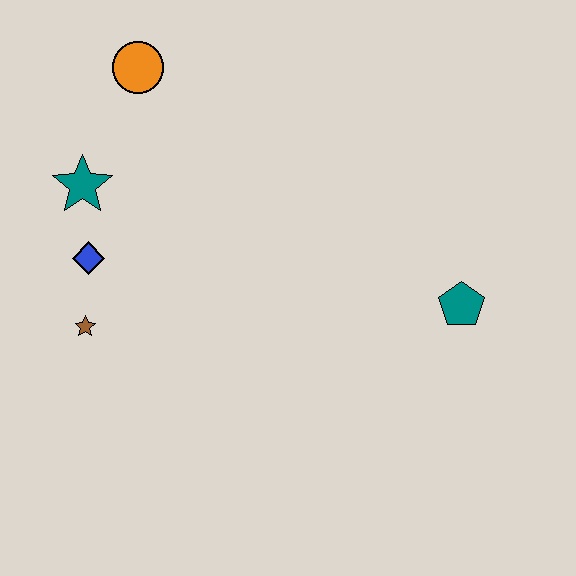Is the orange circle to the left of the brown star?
No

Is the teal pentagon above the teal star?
No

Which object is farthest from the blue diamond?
The teal pentagon is farthest from the blue diamond.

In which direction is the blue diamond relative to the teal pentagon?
The blue diamond is to the left of the teal pentagon.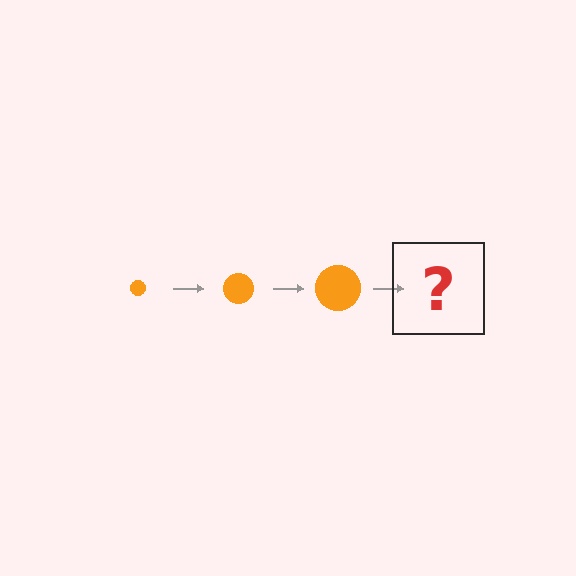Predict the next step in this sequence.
The next step is an orange circle, larger than the previous one.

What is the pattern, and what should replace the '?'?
The pattern is that the circle gets progressively larger each step. The '?' should be an orange circle, larger than the previous one.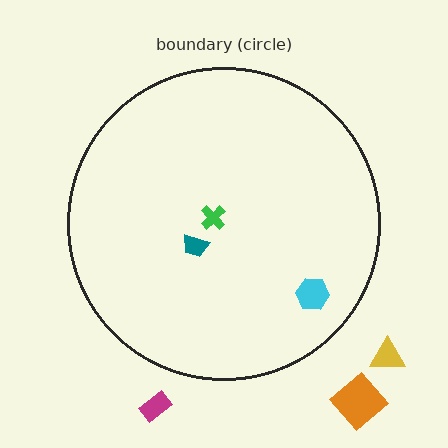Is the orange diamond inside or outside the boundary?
Outside.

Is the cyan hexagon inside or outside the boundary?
Inside.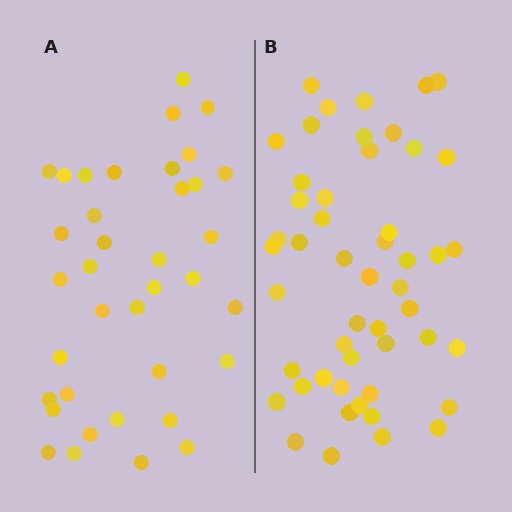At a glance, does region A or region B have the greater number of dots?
Region B (the right region) has more dots.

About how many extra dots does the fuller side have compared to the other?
Region B has approximately 15 more dots than region A.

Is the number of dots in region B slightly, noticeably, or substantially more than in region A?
Region B has noticeably more, but not dramatically so. The ratio is roughly 1.4 to 1.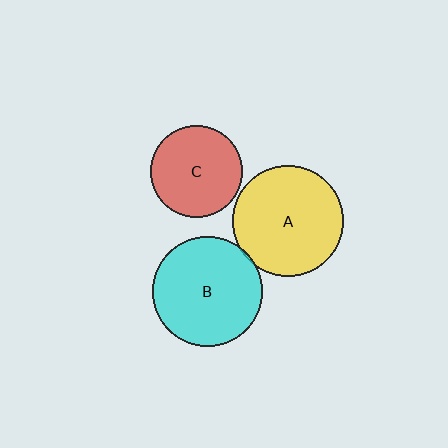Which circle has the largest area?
Circle A (yellow).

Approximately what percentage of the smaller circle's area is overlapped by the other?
Approximately 5%.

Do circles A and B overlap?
Yes.